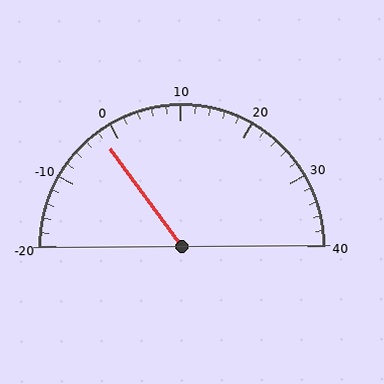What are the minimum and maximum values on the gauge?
The gauge ranges from -20 to 40.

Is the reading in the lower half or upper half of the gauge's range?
The reading is in the lower half of the range (-20 to 40).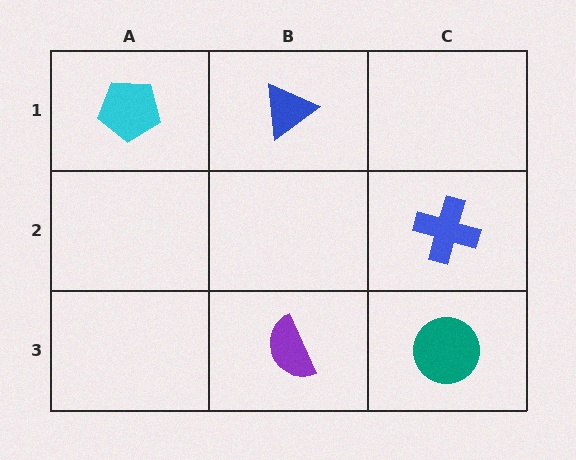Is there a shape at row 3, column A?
No, that cell is empty.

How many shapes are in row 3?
2 shapes.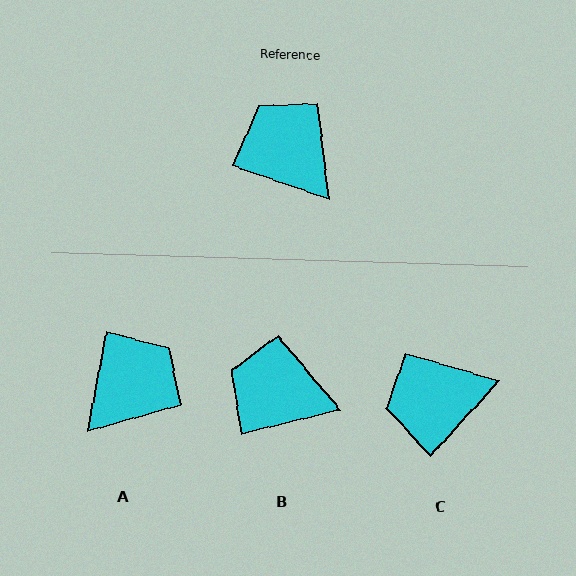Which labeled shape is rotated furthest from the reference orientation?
A, about 81 degrees away.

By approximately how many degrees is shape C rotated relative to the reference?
Approximately 67 degrees counter-clockwise.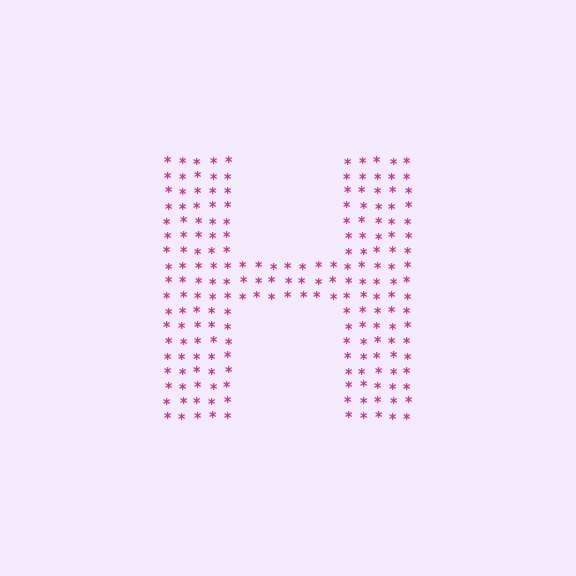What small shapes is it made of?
It is made of small asterisks.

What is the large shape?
The large shape is the letter H.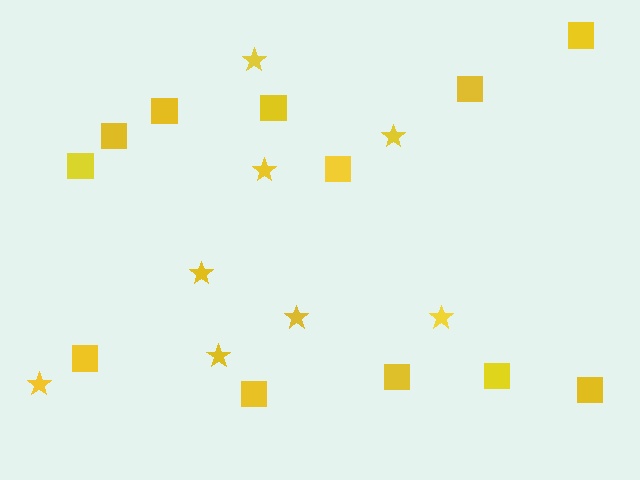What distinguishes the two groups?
There are 2 groups: one group of stars (8) and one group of squares (12).